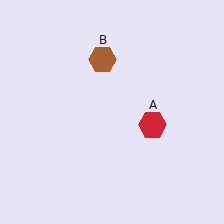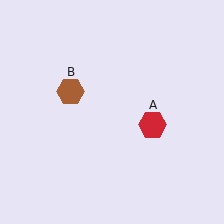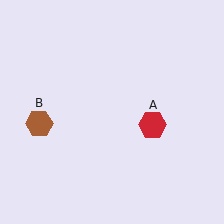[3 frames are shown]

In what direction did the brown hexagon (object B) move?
The brown hexagon (object B) moved down and to the left.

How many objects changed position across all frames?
1 object changed position: brown hexagon (object B).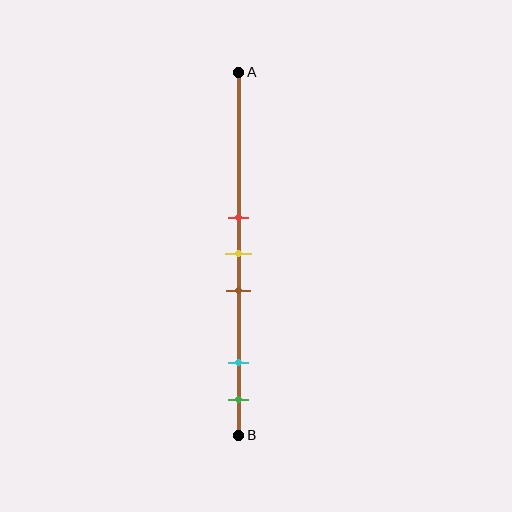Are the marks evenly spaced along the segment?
No, the marks are not evenly spaced.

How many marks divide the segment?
There are 5 marks dividing the segment.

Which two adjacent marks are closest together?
The red and yellow marks are the closest adjacent pair.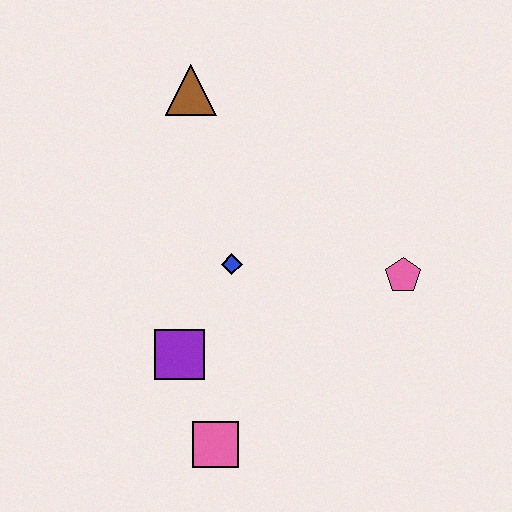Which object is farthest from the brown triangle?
The pink square is farthest from the brown triangle.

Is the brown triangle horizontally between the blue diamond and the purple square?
Yes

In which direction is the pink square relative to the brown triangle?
The pink square is below the brown triangle.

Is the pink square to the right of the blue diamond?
No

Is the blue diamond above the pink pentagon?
Yes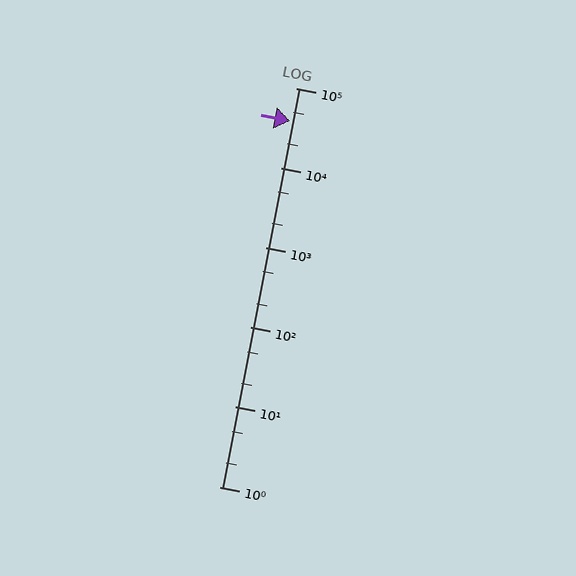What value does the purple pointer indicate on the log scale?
The pointer indicates approximately 39000.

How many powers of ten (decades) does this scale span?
The scale spans 5 decades, from 1 to 100000.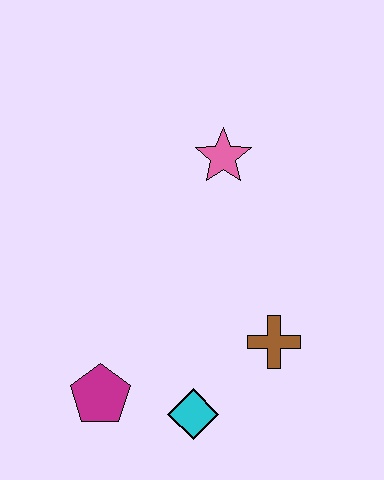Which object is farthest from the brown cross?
The pink star is farthest from the brown cross.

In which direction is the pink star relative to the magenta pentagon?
The pink star is above the magenta pentagon.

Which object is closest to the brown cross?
The cyan diamond is closest to the brown cross.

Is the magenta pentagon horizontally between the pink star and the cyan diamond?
No